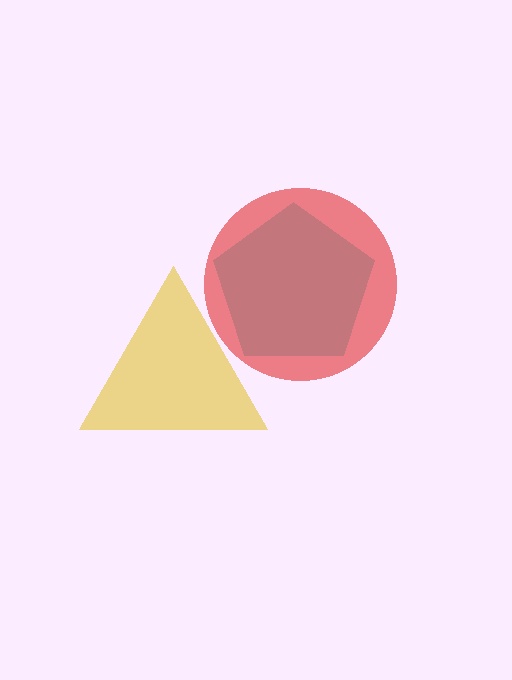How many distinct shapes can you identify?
There are 3 distinct shapes: a yellow triangle, a cyan pentagon, a red circle.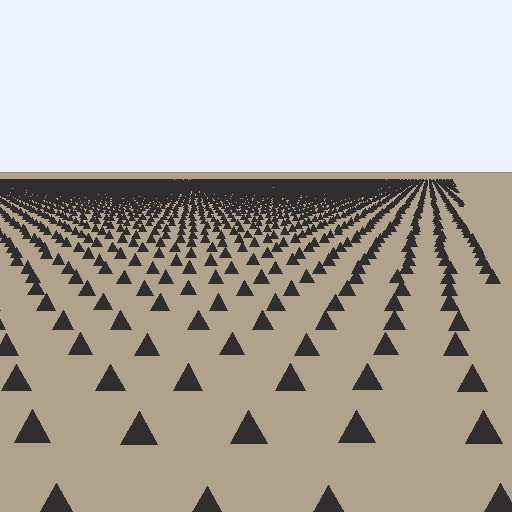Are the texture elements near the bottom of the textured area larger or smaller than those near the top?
Larger. Near the bottom, elements are closer to the viewer and appear at a bigger on-screen size.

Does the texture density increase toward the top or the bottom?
Density increases toward the top.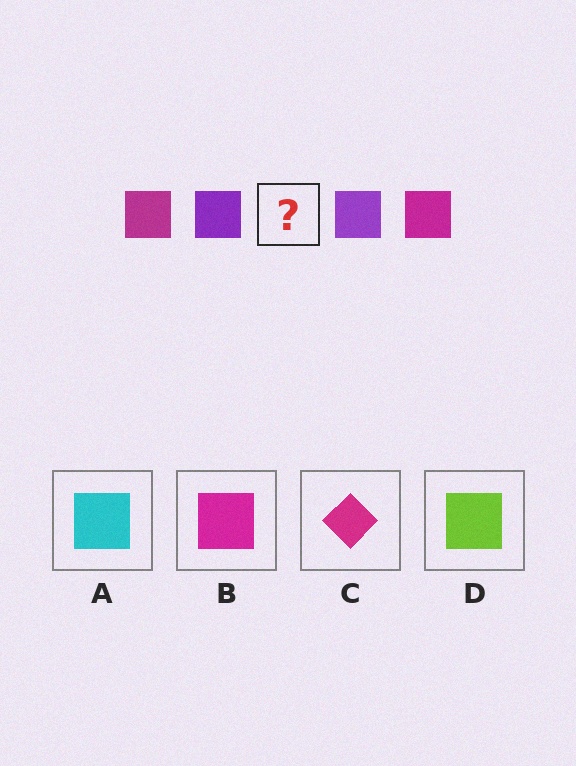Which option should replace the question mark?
Option B.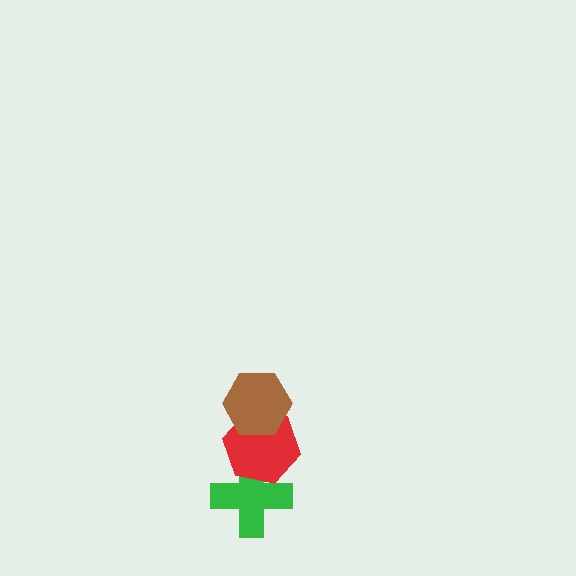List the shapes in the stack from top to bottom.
From top to bottom: the brown hexagon, the red hexagon, the green cross.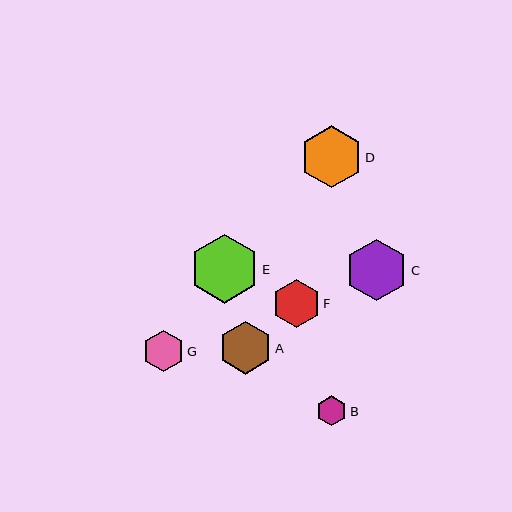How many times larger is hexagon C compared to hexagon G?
Hexagon C is approximately 1.5 times the size of hexagon G.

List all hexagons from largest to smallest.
From largest to smallest: E, D, C, A, F, G, B.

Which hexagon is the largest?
Hexagon E is the largest with a size of approximately 69 pixels.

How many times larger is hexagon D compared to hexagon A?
Hexagon D is approximately 1.2 times the size of hexagon A.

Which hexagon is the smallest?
Hexagon B is the smallest with a size of approximately 30 pixels.